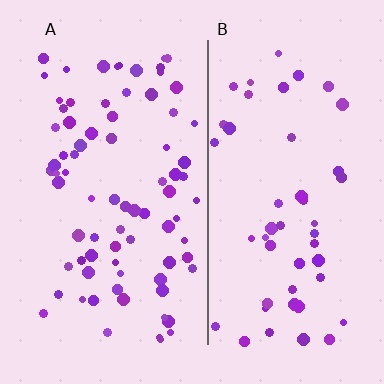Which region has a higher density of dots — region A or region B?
A (the left).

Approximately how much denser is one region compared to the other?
Approximately 1.6× — region A over region B.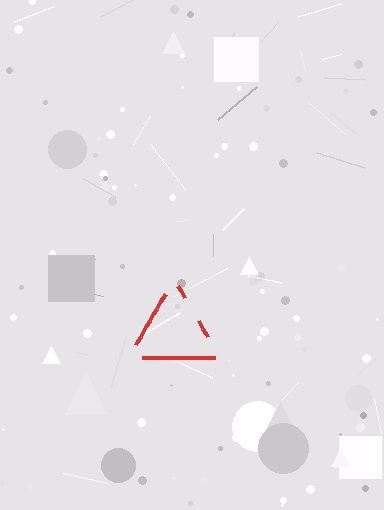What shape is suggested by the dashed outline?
The dashed outline suggests a triangle.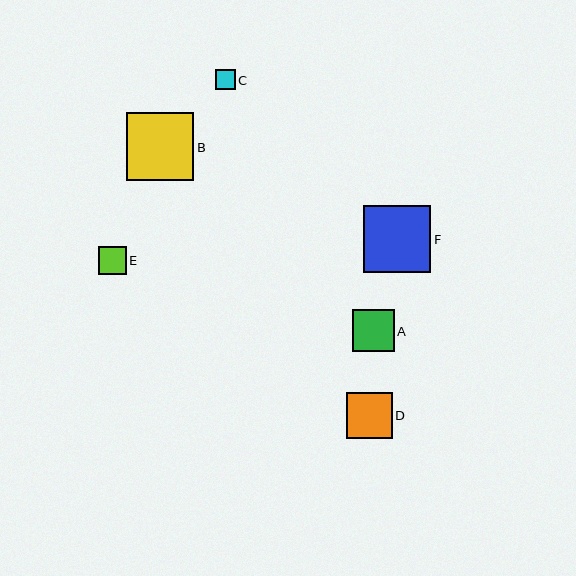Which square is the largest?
Square B is the largest with a size of approximately 67 pixels.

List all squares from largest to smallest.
From largest to smallest: B, F, D, A, E, C.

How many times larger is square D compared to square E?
Square D is approximately 1.7 times the size of square E.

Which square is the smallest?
Square C is the smallest with a size of approximately 20 pixels.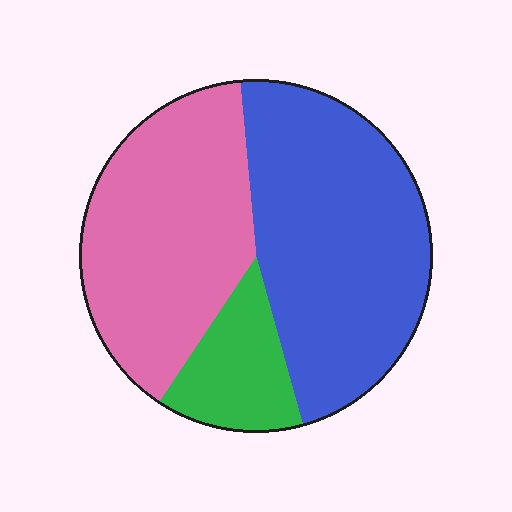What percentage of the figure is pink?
Pink covers about 40% of the figure.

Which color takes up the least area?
Green, at roughly 15%.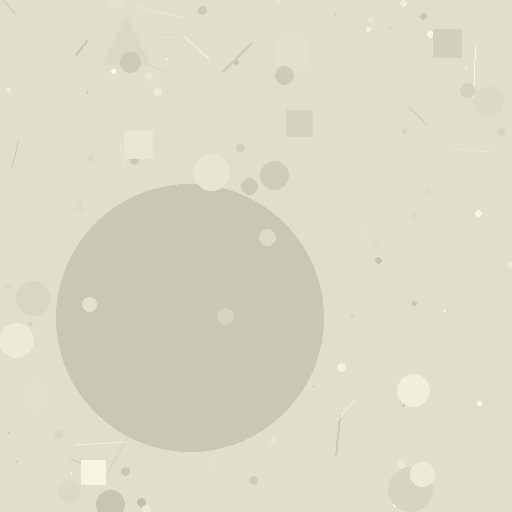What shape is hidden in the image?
A circle is hidden in the image.